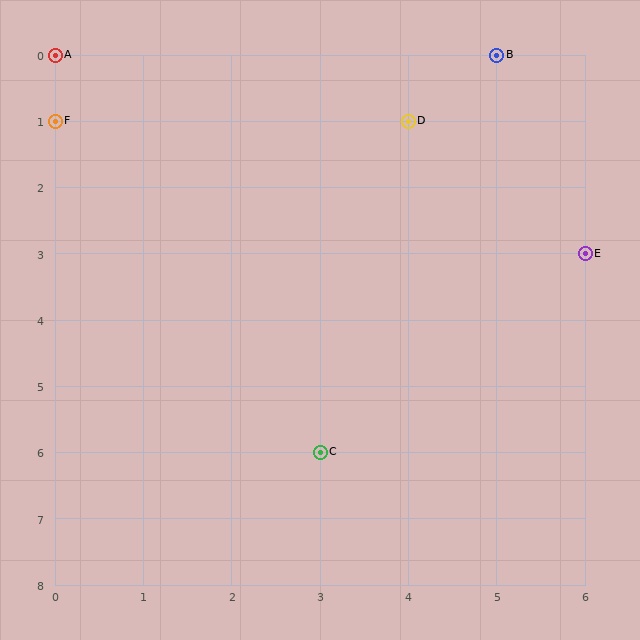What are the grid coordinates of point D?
Point D is at grid coordinates (4, 1).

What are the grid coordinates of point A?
Point A is at grid coordinates (0, 0).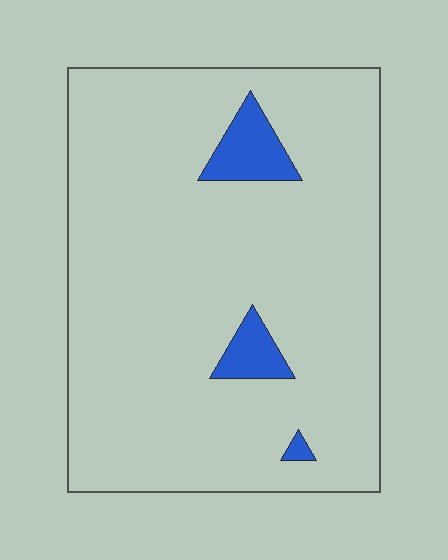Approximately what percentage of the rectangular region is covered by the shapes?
Approximately 5%.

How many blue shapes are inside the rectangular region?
3.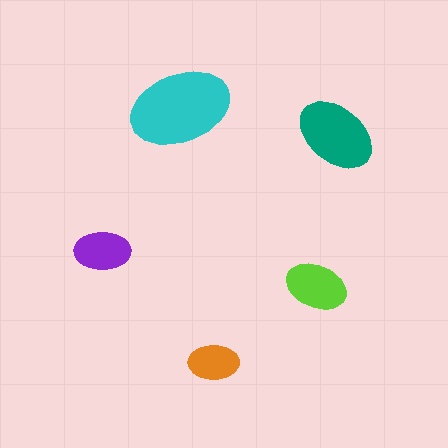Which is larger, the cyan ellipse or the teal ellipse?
The cyan one.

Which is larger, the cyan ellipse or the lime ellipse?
The cyan one.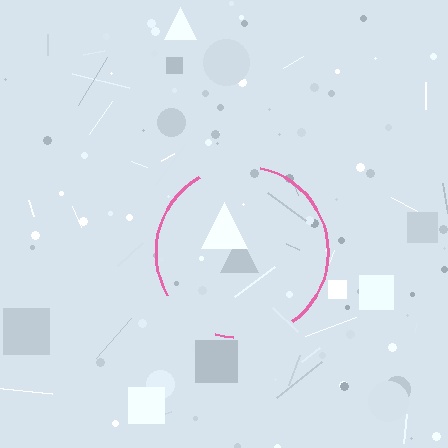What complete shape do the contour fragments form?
The contour fragments form a circle.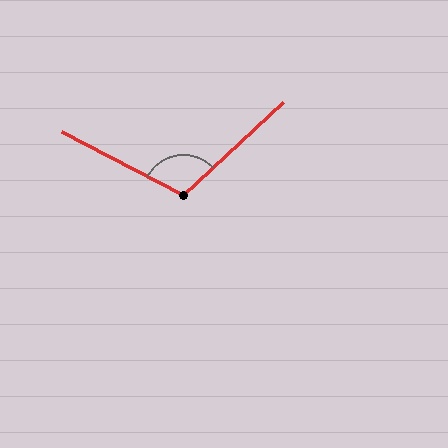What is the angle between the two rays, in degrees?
Approximately 110 degrees.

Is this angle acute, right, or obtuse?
It is obtuse.